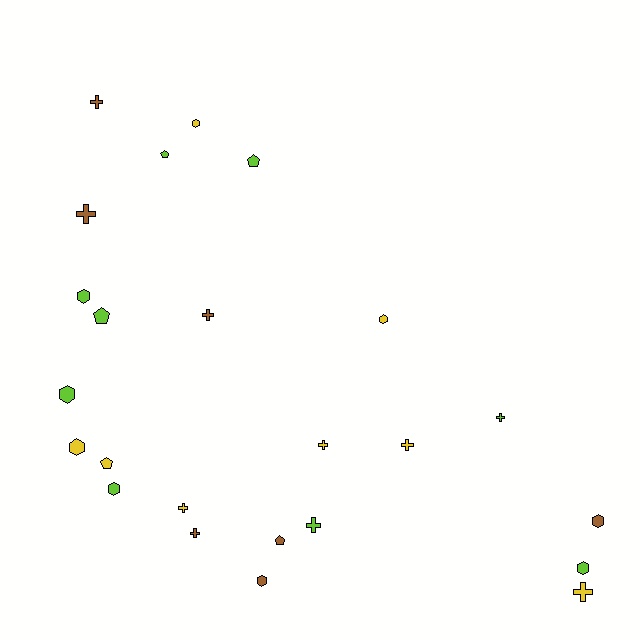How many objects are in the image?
There are 24 objects.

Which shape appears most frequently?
Cross, with 10 objects.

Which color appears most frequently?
Lime, with 9 objects.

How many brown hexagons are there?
There are 2 brown hexagons.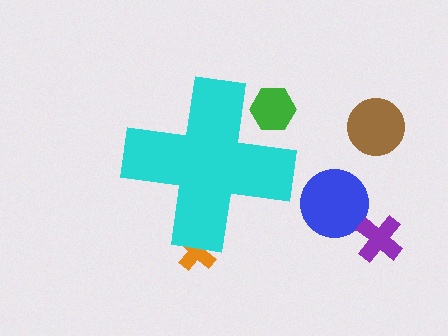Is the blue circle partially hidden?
No, the blue circle is fully visible.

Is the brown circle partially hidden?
No, the brown circle is fully visible.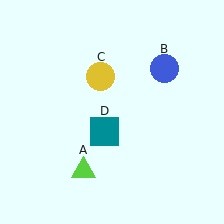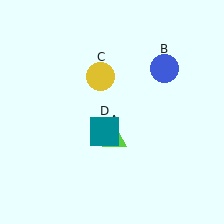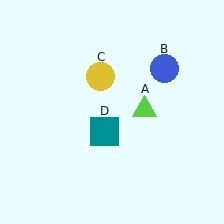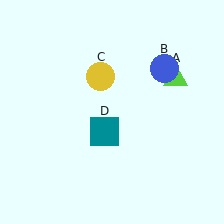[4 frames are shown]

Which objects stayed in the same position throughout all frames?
Blue circle (object B) and yellow circle (object C) and teal square (object D) remained stationary.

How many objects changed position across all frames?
1 object changed position: lime triangle (object A).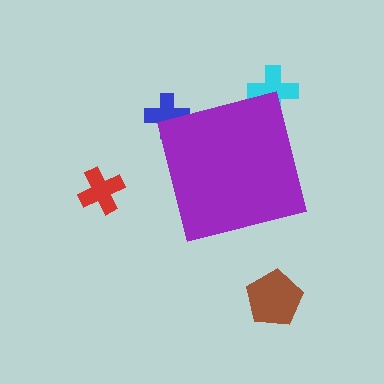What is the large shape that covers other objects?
A purple square.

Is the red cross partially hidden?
No, the red cross is fully visible.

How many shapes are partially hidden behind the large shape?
2 shapes are partially hidden.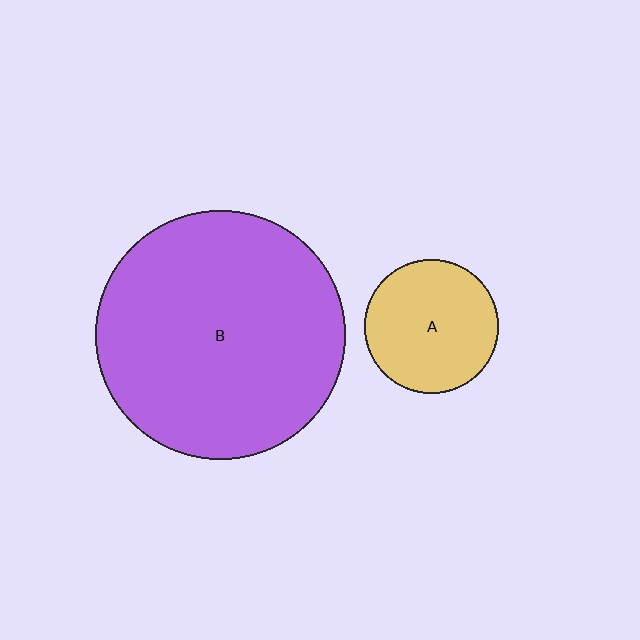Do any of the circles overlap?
No, none of the circles overlap.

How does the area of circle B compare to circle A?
Approximately 3.5 times.